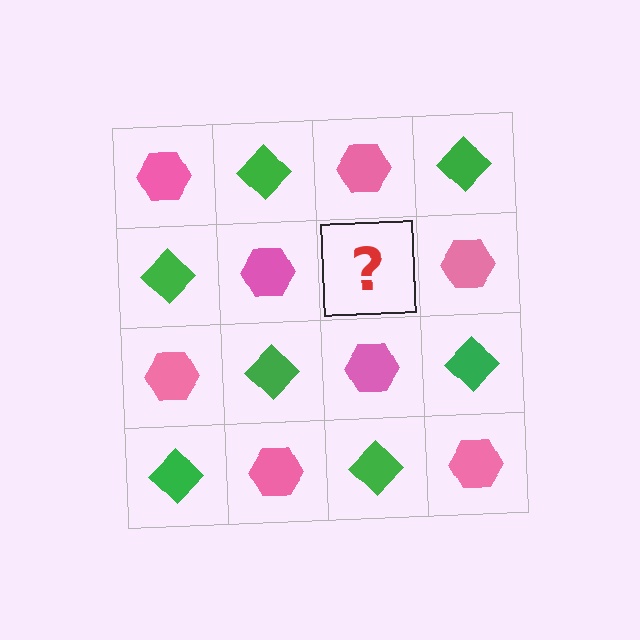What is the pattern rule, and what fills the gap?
The rule is that it alternates pink hexagon and green diamond in a checkerboard pattern. The gap should be filled with a green diamond.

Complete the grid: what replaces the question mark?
The question mark should be replaced with a green diamond.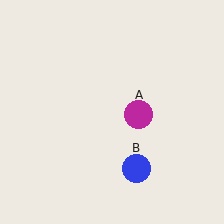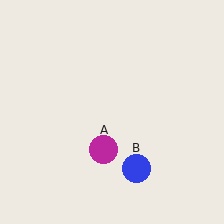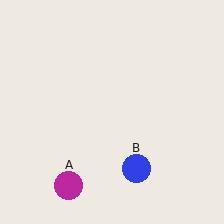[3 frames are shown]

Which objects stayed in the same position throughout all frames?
Blue circle (object B) remained stationary.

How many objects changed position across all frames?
1 object changed position: magenta circle (object A).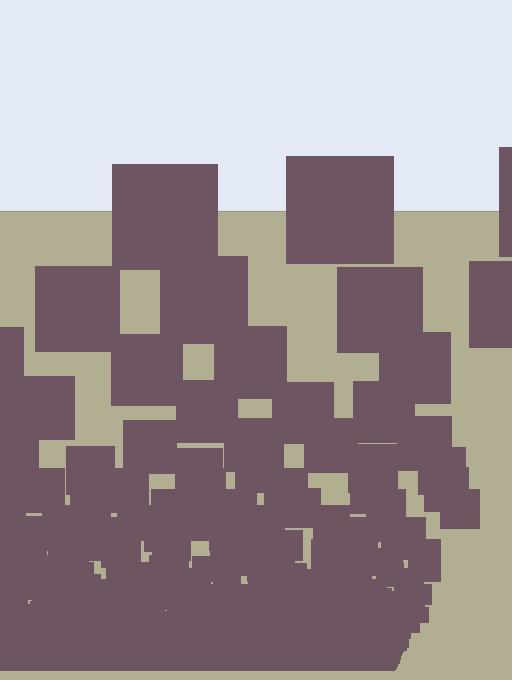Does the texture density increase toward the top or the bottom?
Density increases toward the bottom.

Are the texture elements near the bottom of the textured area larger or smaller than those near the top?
Smaller. The gradient is inverted — elements near the bottom are smaller and denser.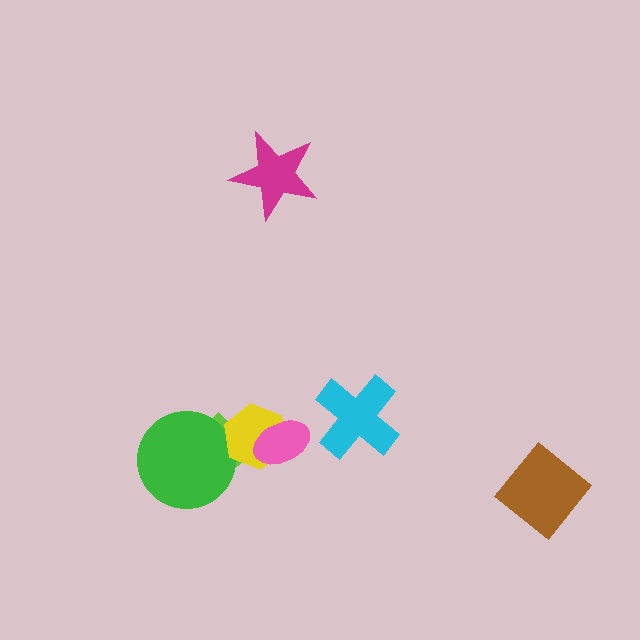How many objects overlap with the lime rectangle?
2 objects overlap with the lime rectangle.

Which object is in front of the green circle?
The yellow hexagon is in front of the green circle.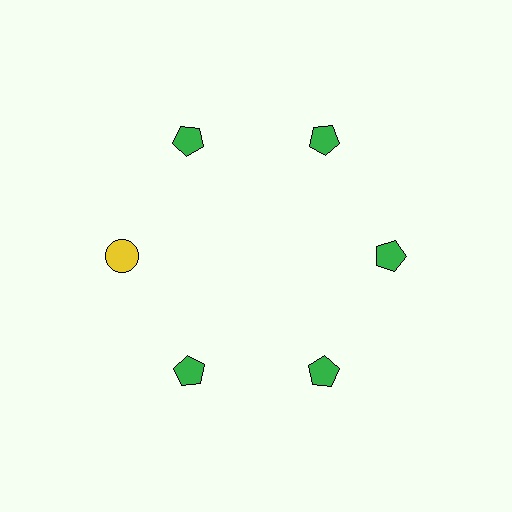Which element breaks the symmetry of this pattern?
The yellow circle at roughly the 9 o'clock position breaks the symmetry. All other shapes are green pentagons.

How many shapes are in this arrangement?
There are 6 shapes arranged in a ring pattern.